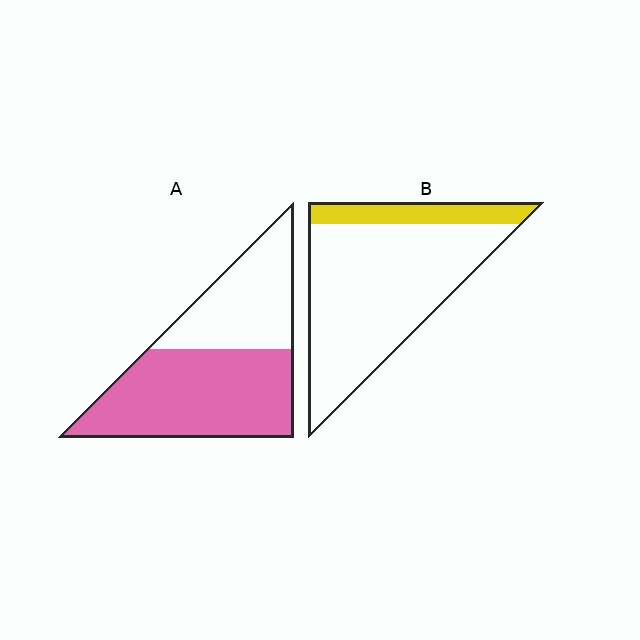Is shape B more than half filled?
No.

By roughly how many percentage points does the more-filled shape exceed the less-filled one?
By roughly 45 percentage points (A over B).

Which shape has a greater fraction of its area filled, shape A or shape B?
Shape A.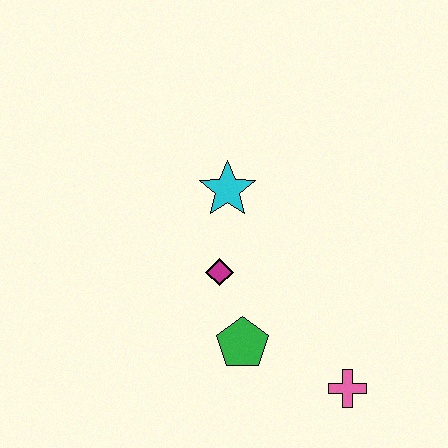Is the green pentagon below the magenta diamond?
Yes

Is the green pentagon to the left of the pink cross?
Yes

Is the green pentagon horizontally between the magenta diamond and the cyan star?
No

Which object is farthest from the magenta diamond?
The pink cross is farthest from the magenta diamond.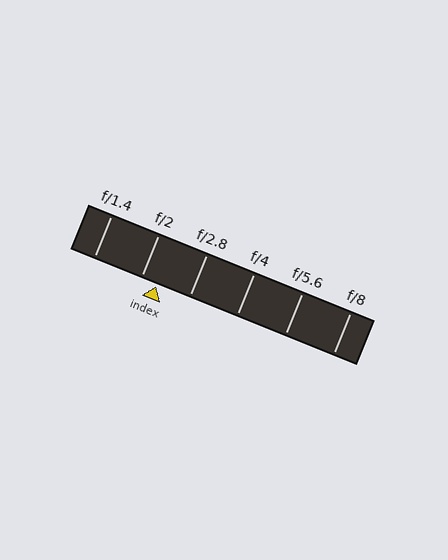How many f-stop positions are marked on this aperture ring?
There are 6 f-stop positions marked.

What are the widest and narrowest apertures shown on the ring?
The widest aperture shown is f/1.4 and the narrowest is f/8.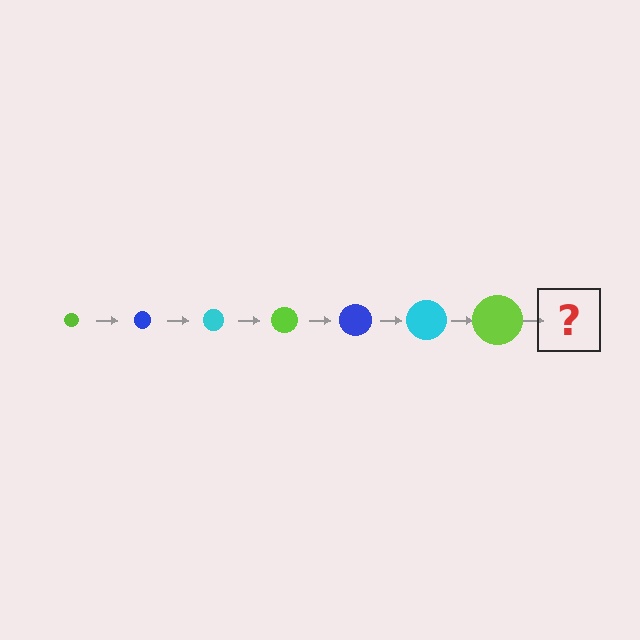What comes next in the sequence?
The next element should be a blue circle, larger than the previous one.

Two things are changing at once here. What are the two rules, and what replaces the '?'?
The two rules are that the circle grows larger each step and the color cycles through lime, blue, and cyan. The '?' should be a blue circle, larger than the previous one.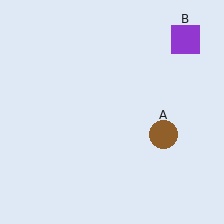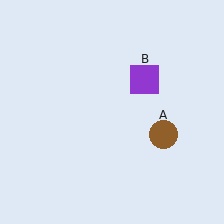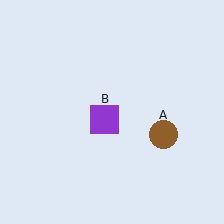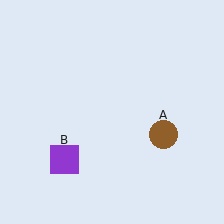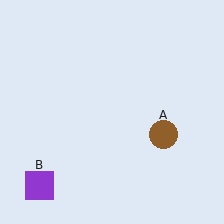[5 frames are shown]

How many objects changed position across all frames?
1 object changed position: purple square (object B).